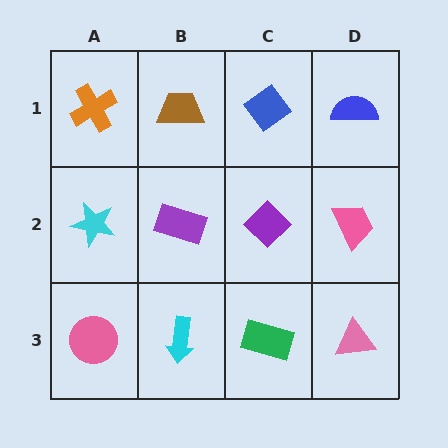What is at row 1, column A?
An orange cross.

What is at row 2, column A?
A cyan star.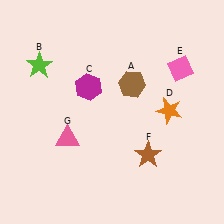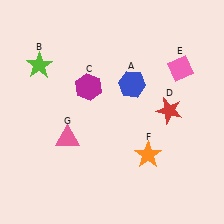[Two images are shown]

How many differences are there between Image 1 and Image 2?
There are 3 differences between the two images.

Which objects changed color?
A changed from brown to blue. D changed from orange to red. F changed from brown to orange.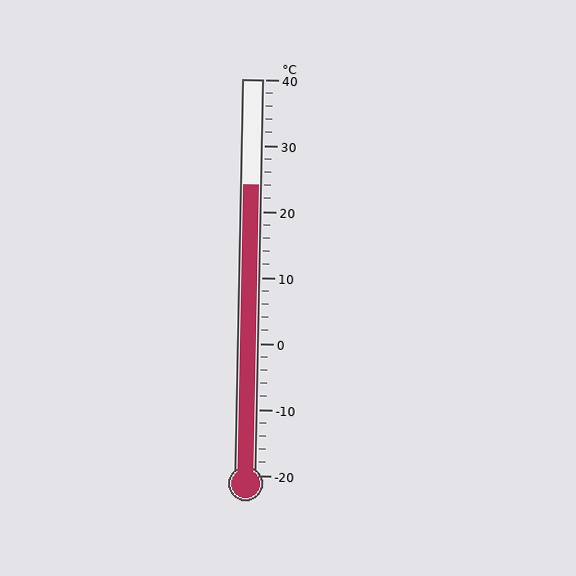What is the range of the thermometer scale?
The thermometer scale ranges from -20°C to 40°C.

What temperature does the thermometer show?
The thermometer shows approximately 24°C.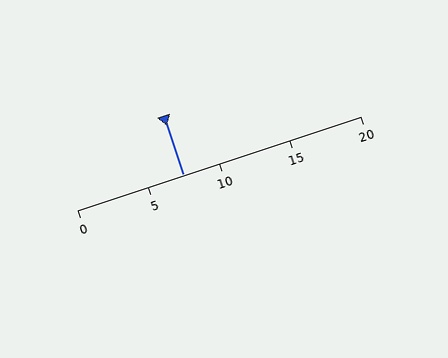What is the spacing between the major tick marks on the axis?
The major ticks are spaced 5 apart.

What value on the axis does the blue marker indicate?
The marker indicates approximately 7.5.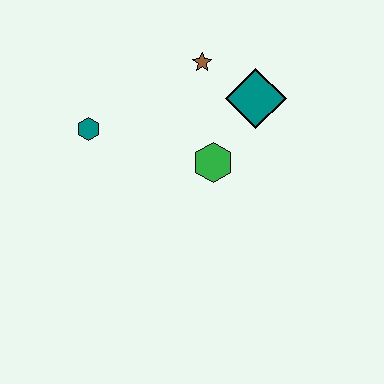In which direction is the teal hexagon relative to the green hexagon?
The teal hexagon is to the left of the green hexagon.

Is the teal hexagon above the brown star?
No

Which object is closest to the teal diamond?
The brown star is closest to the teal diamond.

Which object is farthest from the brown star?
The teal hexagon is farthest from the brown star.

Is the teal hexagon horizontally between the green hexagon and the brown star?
No